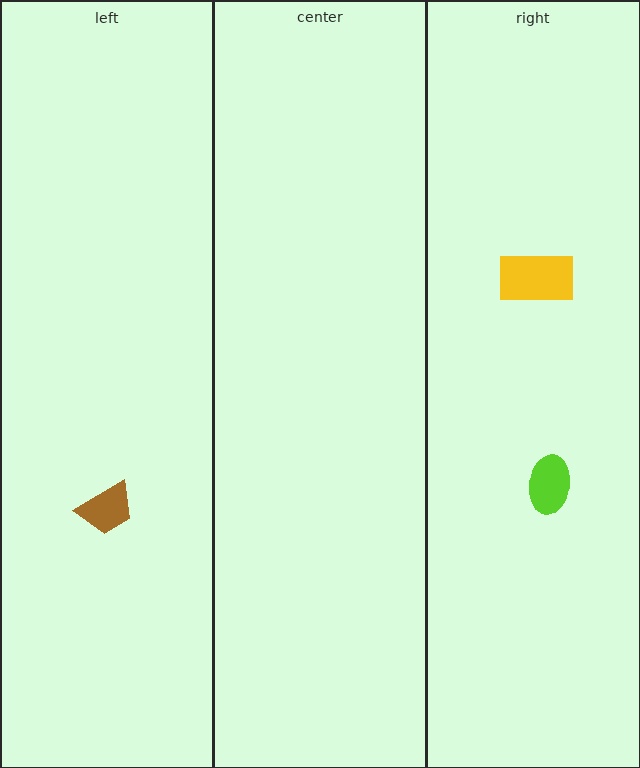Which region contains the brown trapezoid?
The left region.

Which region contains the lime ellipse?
The right region.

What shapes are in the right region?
The yellow rectangle, the lime ellipse.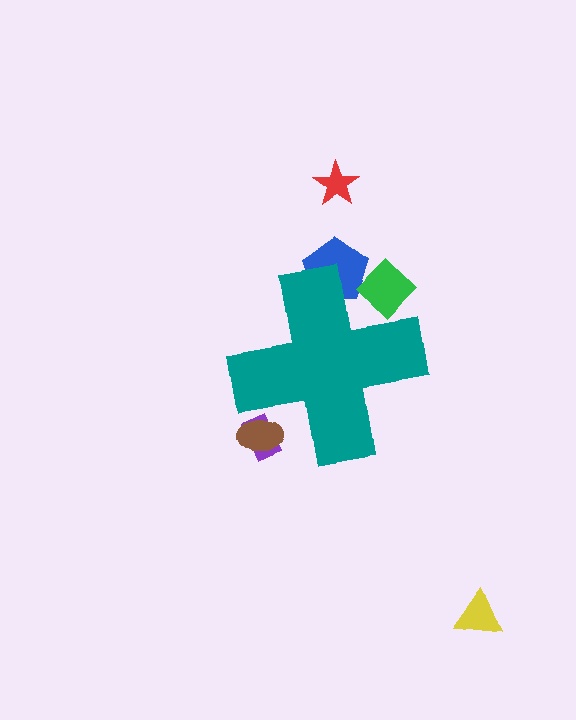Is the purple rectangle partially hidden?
Yes, the purple rectangle is partially hidden behind the teal cross.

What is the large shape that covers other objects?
A teal cross.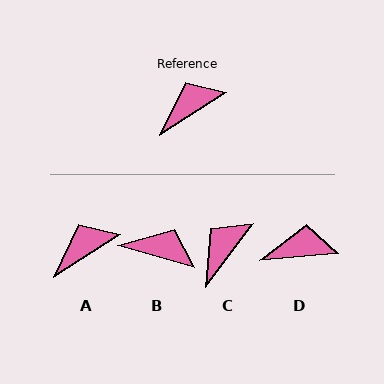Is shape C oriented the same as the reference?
No, it is off by about 20 degrees.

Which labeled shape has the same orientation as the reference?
A.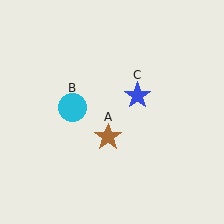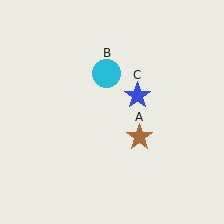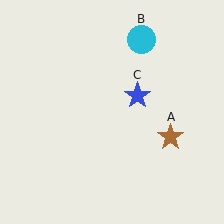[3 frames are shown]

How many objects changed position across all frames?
2 objects changed position: brown star (object A), cyan circle (object B).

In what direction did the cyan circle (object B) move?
The cyan circle (object B) moved up and to the right.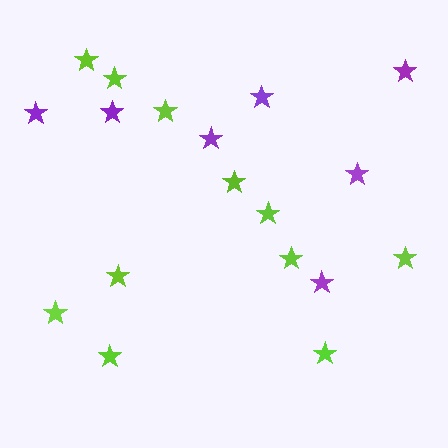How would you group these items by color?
There are 2 groups: one group of purple stars (7) and one group of lime stars (11).